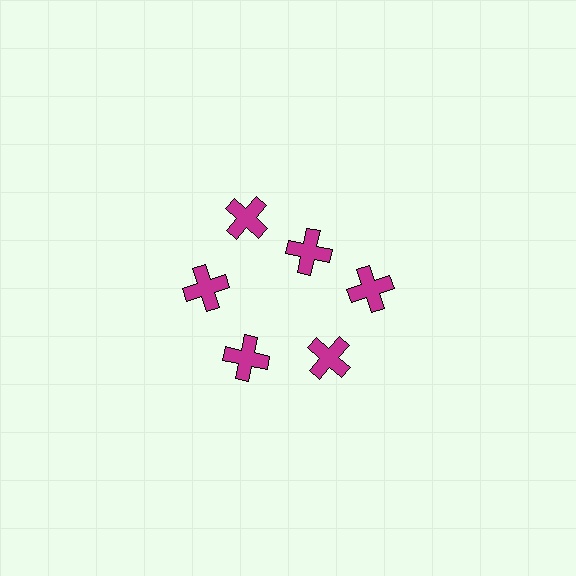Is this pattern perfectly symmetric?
No. The 6 magenta crosses are arranged in a ring, but one element near the 1 o'clock position is pulled inward toward the center, breaking the 6-fold rotational symmetry.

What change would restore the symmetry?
The symmetry would be restored by moving it outward, back onto the ring so that all 6 crosses sit at equal angles and equal distance from the center.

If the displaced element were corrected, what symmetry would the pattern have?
It would have 6-fold rotational symmetry — the pattern would map onto itself every 60 degrees.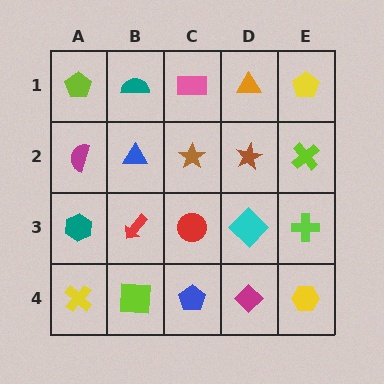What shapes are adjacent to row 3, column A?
A magenta semicircle (row 2, column A), a yellow cross (row 4, column A), a red arrow (row 3, column B).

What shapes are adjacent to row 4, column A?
A teal hexagon (row 3, column A), a lime square (row 4, column B).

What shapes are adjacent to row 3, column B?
A blue triangle (row 2, column B), a lime square (row 4, column B), a teal hexagon (row 3, column A), a red circle (row 3, column C).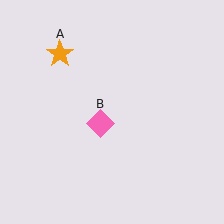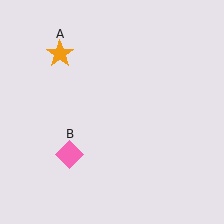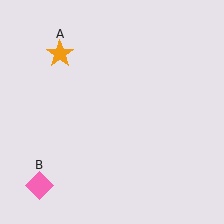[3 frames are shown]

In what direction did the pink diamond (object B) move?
The pink diamond (object B) moved down and to the left.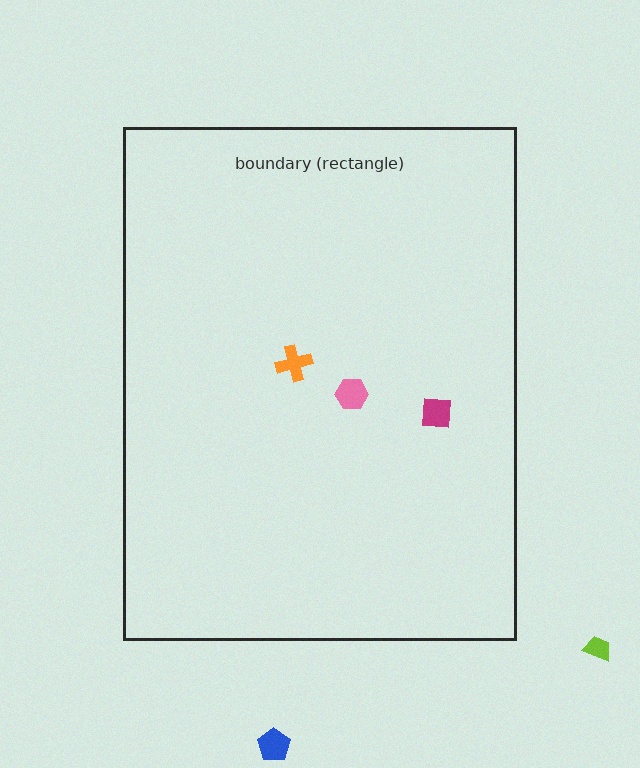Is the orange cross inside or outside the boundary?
Inside.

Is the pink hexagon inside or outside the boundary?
Inside.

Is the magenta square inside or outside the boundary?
Inside.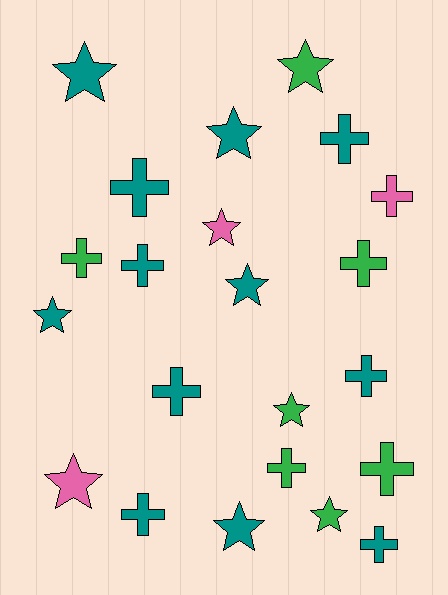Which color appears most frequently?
Teal, with 12 objects.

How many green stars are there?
There are 3 green stars.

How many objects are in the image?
There are 22 objects.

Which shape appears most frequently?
Cross, with 12 objects.